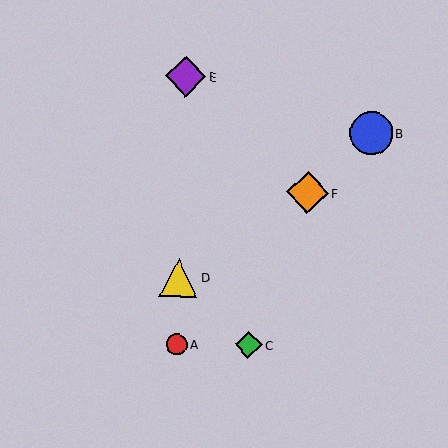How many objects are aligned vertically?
3 objects (A, D, E) are aligned vertically.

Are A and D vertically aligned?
Yes, both are at x≈176.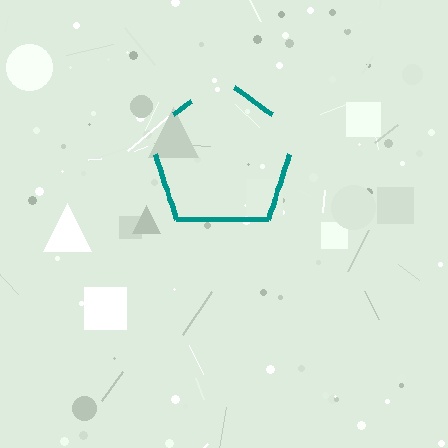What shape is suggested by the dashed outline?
The dashed outline suggests a pentagon.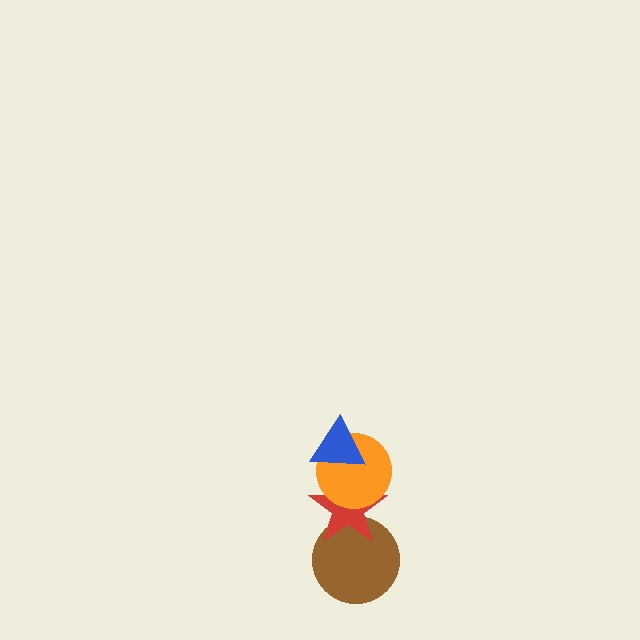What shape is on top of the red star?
The orange circle is on top of the red star.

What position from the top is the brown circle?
The brown circle is 4th from the top.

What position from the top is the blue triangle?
The blue triangle is 1st from the top.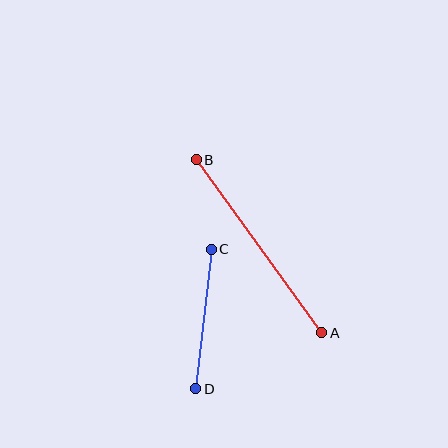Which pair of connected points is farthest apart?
Points A and B are farthest apart.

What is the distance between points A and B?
The distance is approximately 213 pixels.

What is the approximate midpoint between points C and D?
The midpoint is at approximately (203, 319) pixels.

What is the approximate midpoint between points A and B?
The midpoint is at approximately (259, 246) pixels.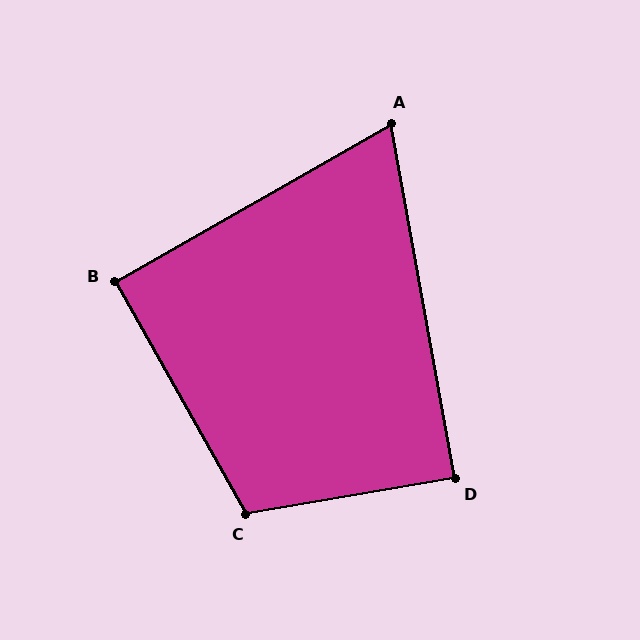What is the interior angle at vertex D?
Approximately 90 degrees (approximately right).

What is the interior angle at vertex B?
Approximately 90 degrees (approximately right).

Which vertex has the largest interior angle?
C, at approximately 109 degrees.